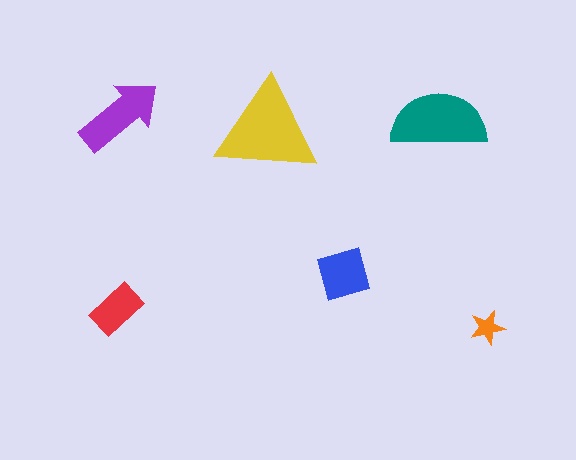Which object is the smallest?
The orange star.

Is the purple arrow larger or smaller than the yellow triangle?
Smaller.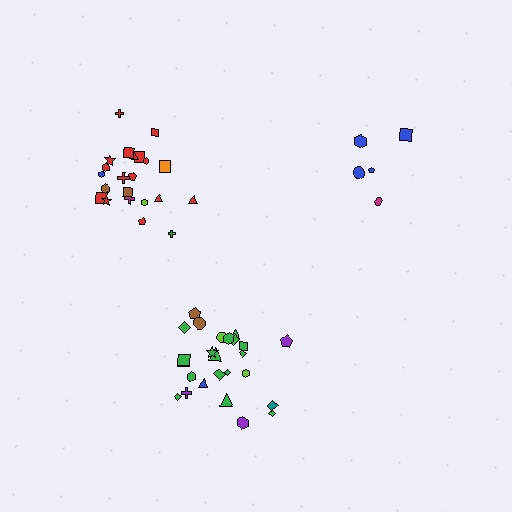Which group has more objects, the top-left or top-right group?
The top-left group.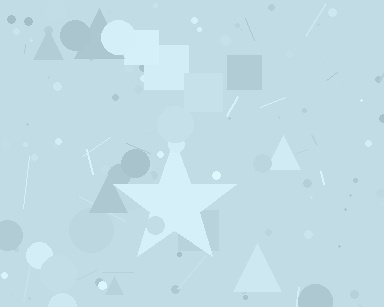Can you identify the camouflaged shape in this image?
The camouflaged shape is a star.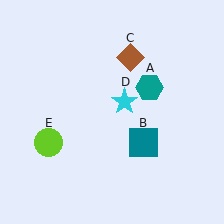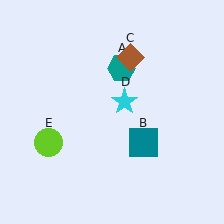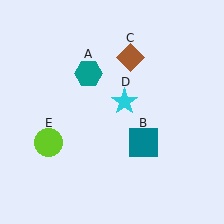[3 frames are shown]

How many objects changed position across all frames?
1 object changed position: teal hexagon (object A).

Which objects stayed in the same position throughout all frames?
Teal square (object B) and brown diamond (object C) and cyan star (object D) and lime circle (object E) remained stationary.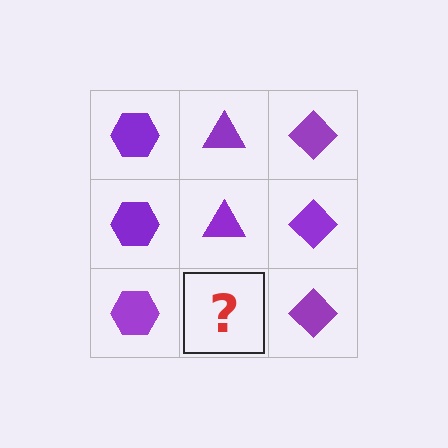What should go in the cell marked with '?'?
The missing cell should contain a purple triangle.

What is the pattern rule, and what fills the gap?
The rule is that each column has a consistent shape. The gap should be filled with a purple triangle.